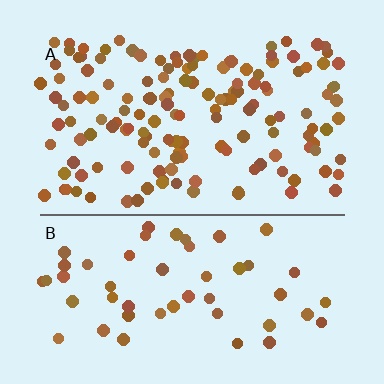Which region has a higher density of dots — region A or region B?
A (the top).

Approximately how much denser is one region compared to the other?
Approximately 2.8× — region A over region B.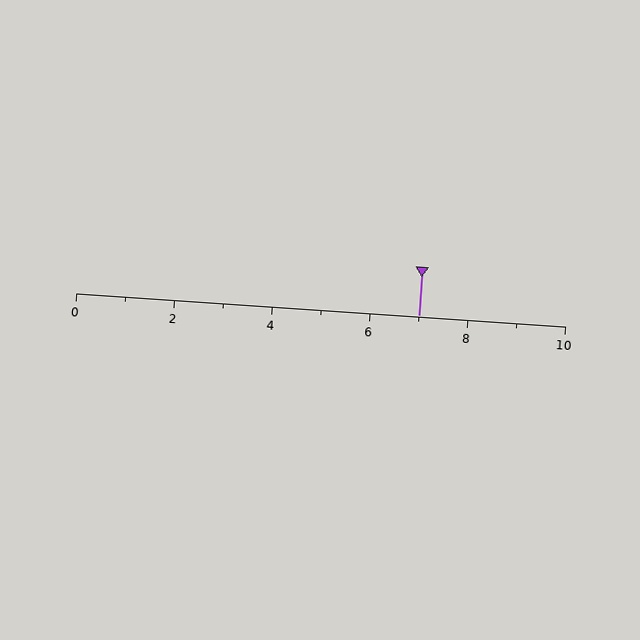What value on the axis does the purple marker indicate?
The marker indicates approximately 7.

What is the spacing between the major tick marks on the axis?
The major ticks are spaced 2 apart.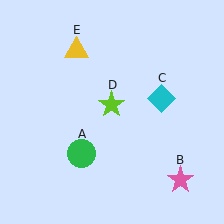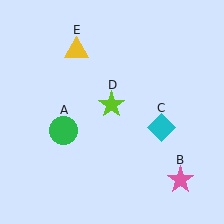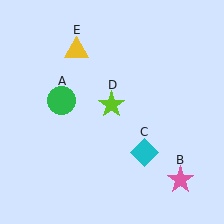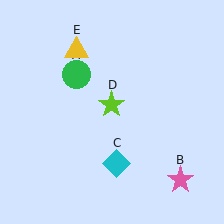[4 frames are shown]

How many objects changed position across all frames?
2 objects changed position: green circle (object A), cyan diamond (object C).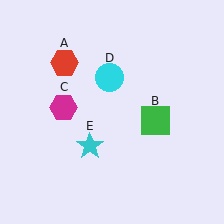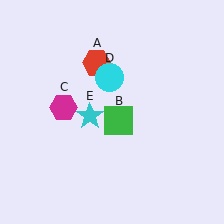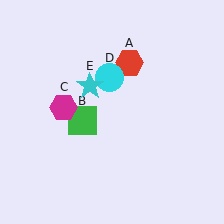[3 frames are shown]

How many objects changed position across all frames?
3 objects changed position: red hexagon (object A), green square (object B), cyan star (object E).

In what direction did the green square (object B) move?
The green square (object B) moved left.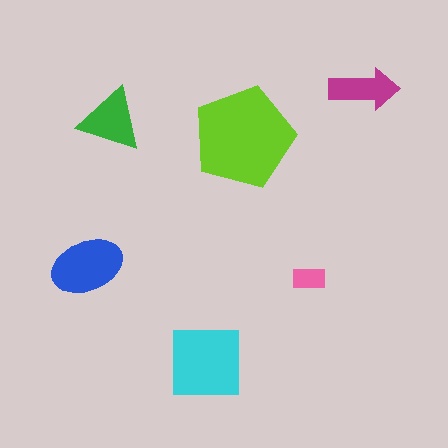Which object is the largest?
The lime pentagon.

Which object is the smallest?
The pink rectangle.